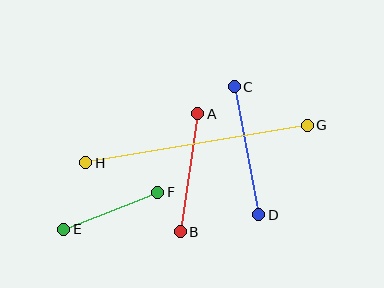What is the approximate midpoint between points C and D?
The midpoint is at approximately (246, 151) pixels.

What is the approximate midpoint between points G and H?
The midpoint is at approximately (196, 144) pixels.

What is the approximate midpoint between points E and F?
The midpoint is at approximately (111, 211) pixels.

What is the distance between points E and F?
The distance is approximately 101 pixels.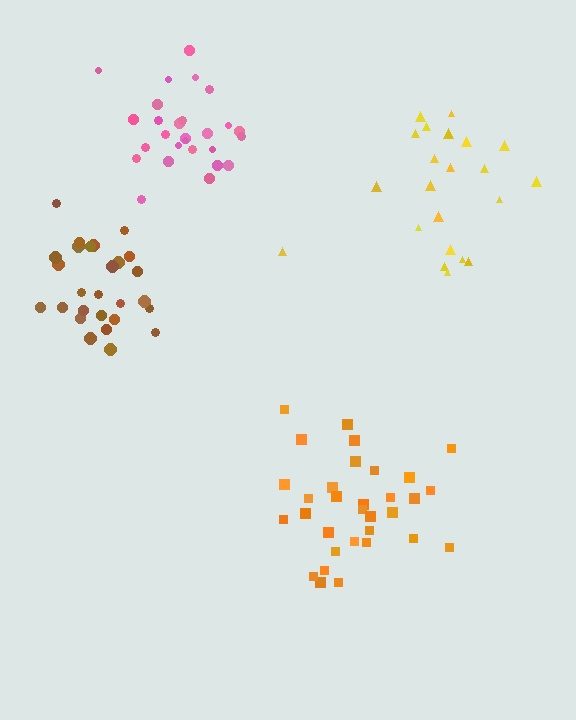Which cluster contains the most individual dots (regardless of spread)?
Orange (32).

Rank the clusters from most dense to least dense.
pink, brown, orange, yellow.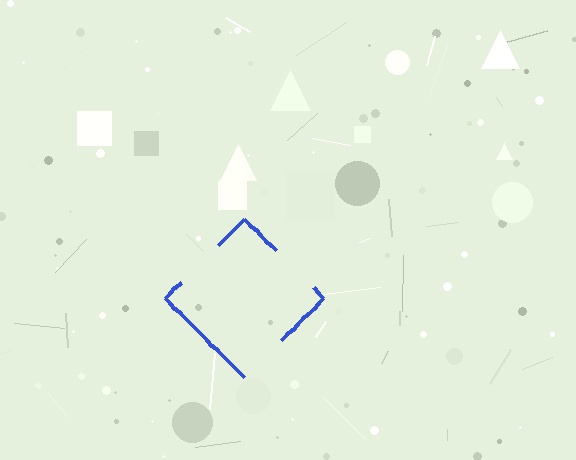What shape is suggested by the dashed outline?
The dashed outline suggests a diamond.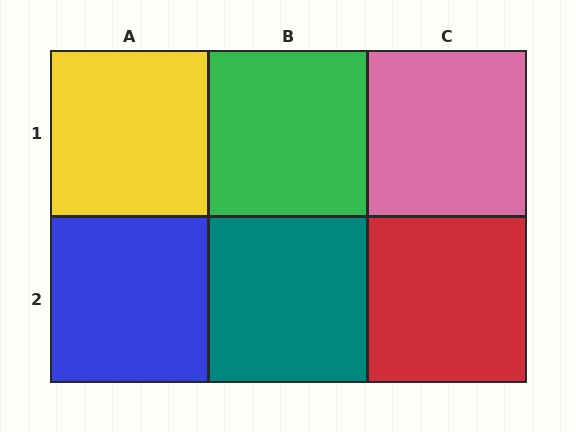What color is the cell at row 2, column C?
Red.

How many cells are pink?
1 cell is pink.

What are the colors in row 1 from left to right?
Yellow, green, pink.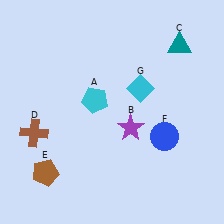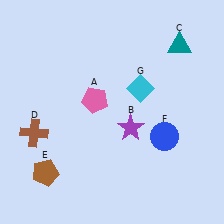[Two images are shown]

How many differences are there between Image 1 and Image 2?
There is 1 difference between the two images.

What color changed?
The pentagon (A) changed from cyan in Image 1 to pink in Image 2.